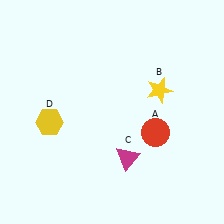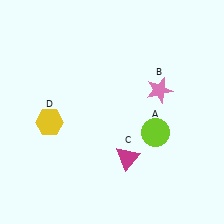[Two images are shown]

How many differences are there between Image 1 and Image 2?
There are 2 differences between the two images.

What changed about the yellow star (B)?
In Image 1, B is yellow. In Image 2, it changed to pink.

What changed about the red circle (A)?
In Image 1, A is red. In Image 2, it changed to lime.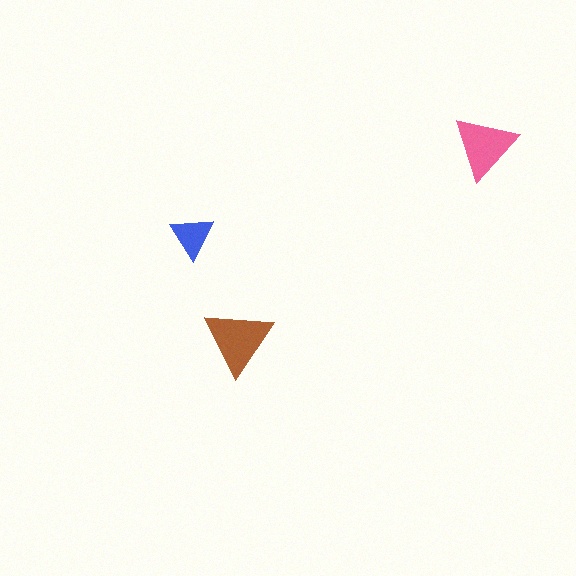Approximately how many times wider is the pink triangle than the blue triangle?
About 1.5 times wider.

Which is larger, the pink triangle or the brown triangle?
The brown one.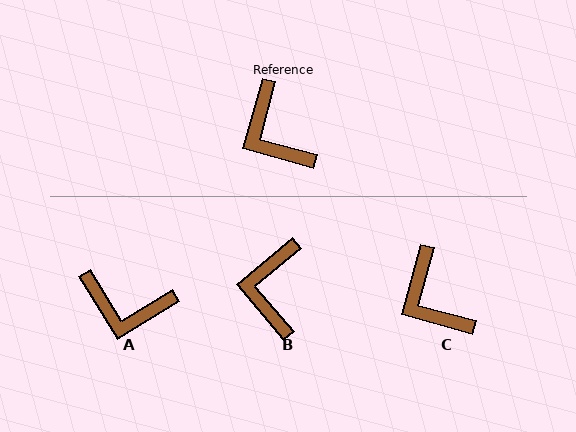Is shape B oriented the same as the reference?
No, it is off by about 35 degrees.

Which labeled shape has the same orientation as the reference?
C.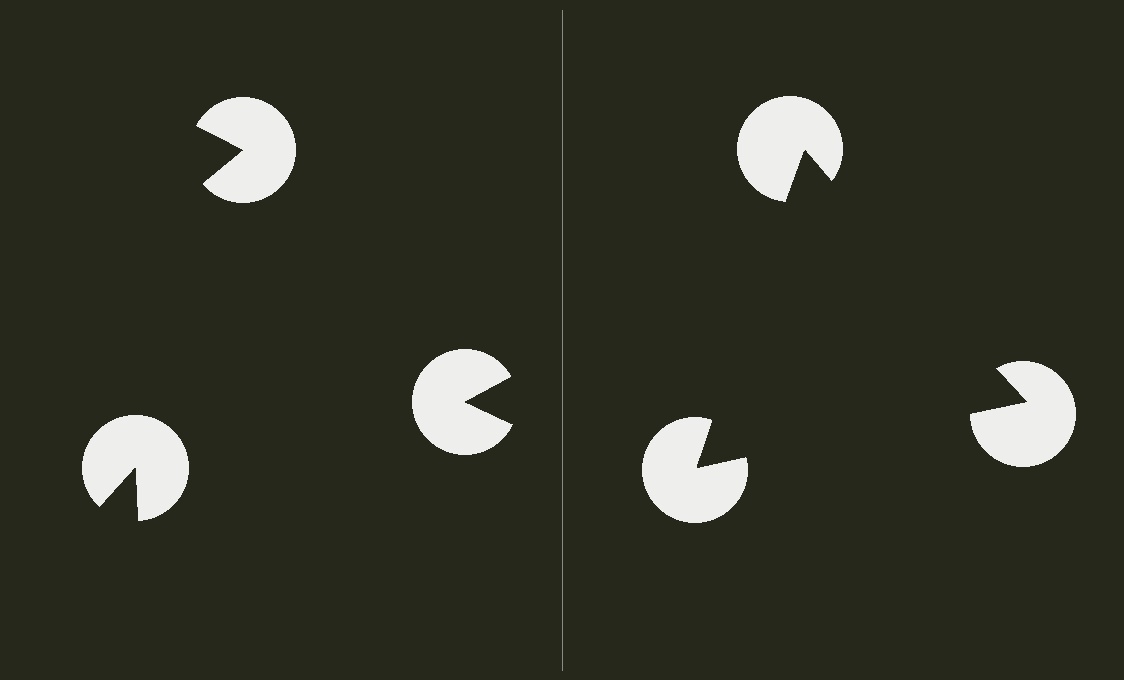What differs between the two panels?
The pac-man discs are positioned identically on both sides; only the wedge orientations differ. On the right they align to a triangle; on the left they are misaligned.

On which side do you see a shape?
An illusory triangle appears on the right side. On the left side the wedge cuts are rotated, so no coherent shape forms.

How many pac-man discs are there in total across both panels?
6 — 3 on each side.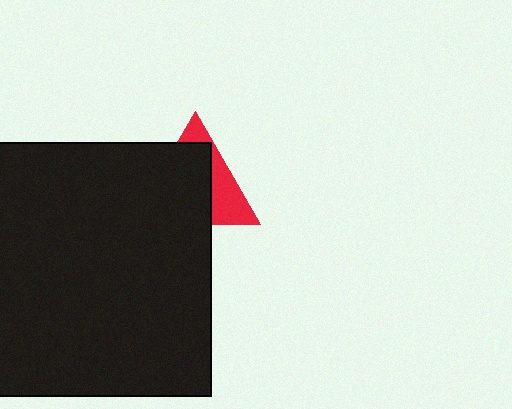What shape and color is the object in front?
The object in front is a black rectangle.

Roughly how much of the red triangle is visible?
A small part of it is visible (roughly 36%).